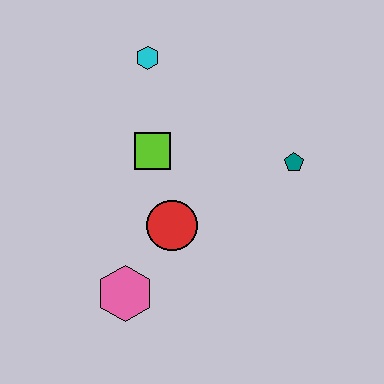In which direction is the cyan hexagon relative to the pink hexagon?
The cyan hexagon is above the pink hexagon.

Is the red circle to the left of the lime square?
No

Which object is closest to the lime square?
The red circle is closest to the lime square.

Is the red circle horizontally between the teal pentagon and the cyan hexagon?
Yes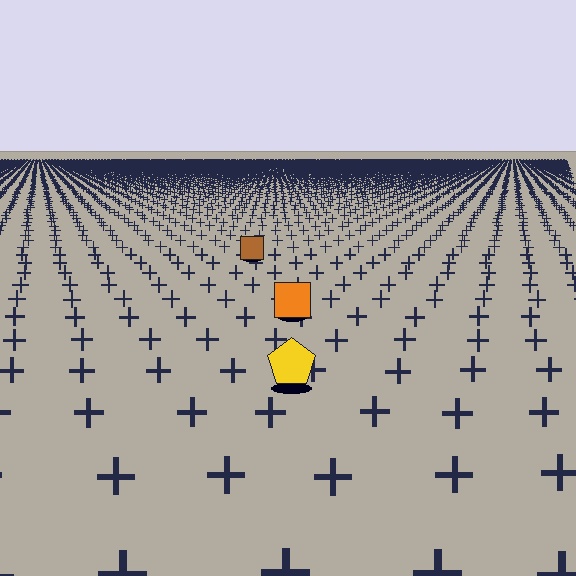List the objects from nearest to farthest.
From nearest to farthest: the yellow pentagon, the orange square, the brown square.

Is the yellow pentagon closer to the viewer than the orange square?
Yes. The yellow pentagon is closer — you can tell from the texture gradient: the ground texture is coarser near it.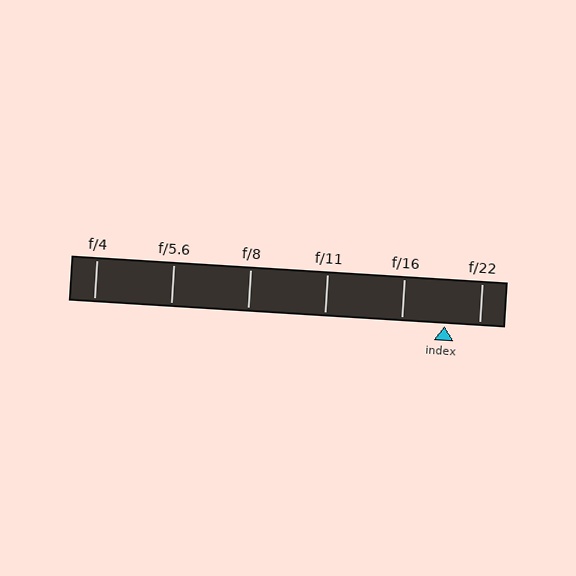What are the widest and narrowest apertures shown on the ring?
The widest aperture shown is f/4 and the narrowest is f/22.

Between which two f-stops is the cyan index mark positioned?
The index mark is between f/16 and f/22.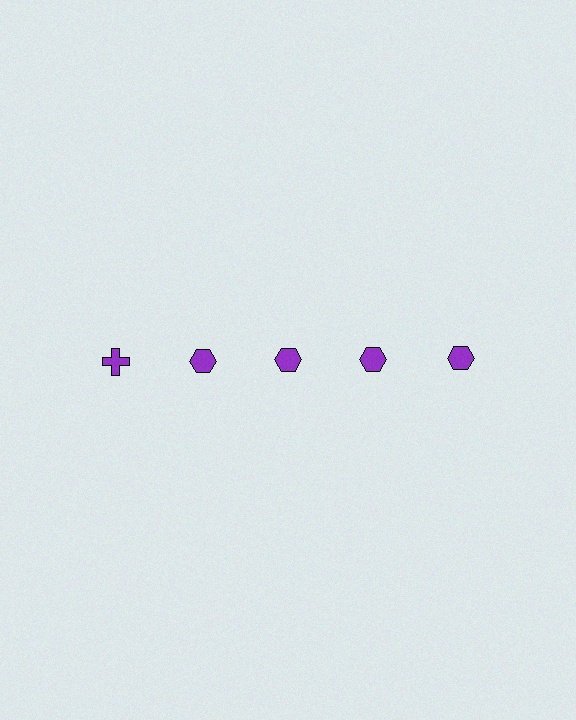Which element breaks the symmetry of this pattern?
The purple cross in the top row, leftmost column breaks the symmetry. All other shapes are purple hexagons.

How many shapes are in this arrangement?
There are 5 shapes arranged in a grid pattern.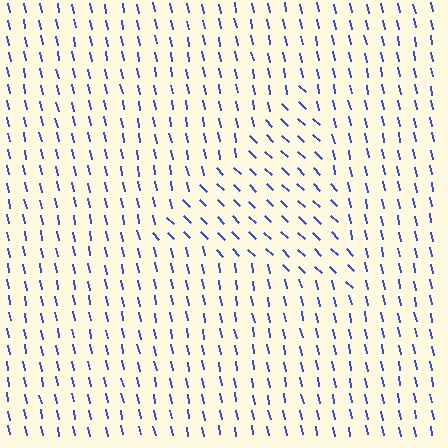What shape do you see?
I see a triangle.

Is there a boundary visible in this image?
Yes, there is a texture boundary formed by a change in line orientation.